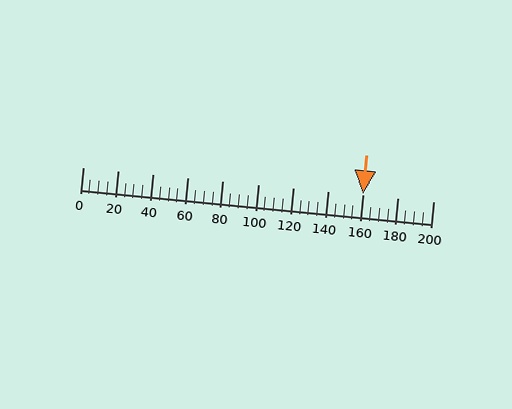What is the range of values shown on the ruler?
The ruler shows values from 0 to 200.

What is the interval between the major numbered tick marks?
The major tick marks are spaced 20 units apart.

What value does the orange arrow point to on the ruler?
The orange arrow points to approximately 160.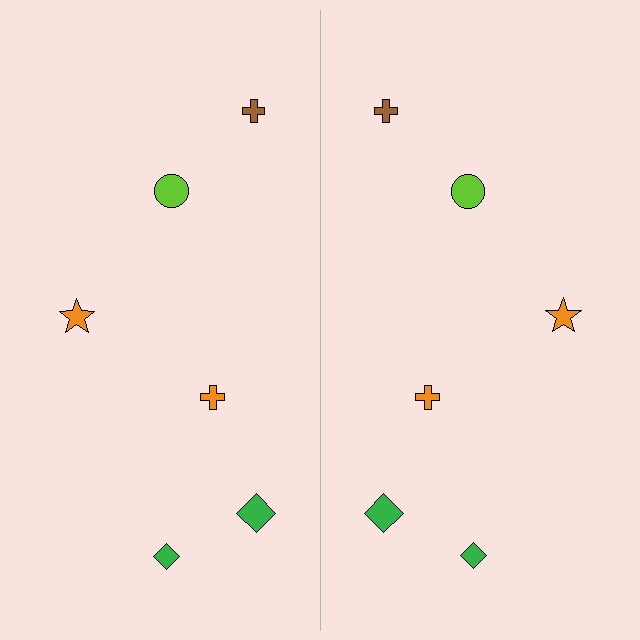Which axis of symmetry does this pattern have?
The pattern has a vertical axis of symmetry running through the center of the image.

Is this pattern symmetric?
Yes, this pattern has bilateral (reflection) symmetry.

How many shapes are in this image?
There are 12 shapes in this image.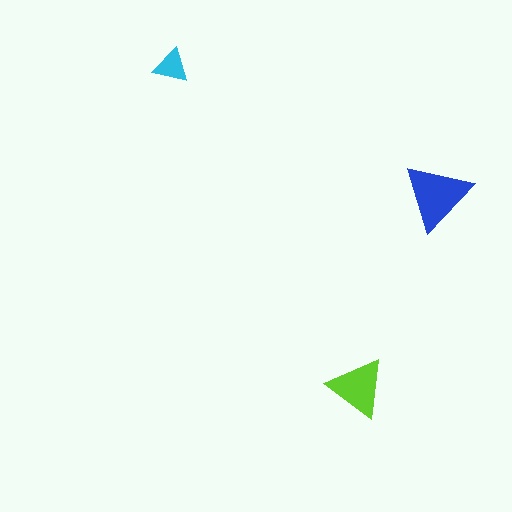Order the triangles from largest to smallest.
the blue one, the lime one, the cyan one.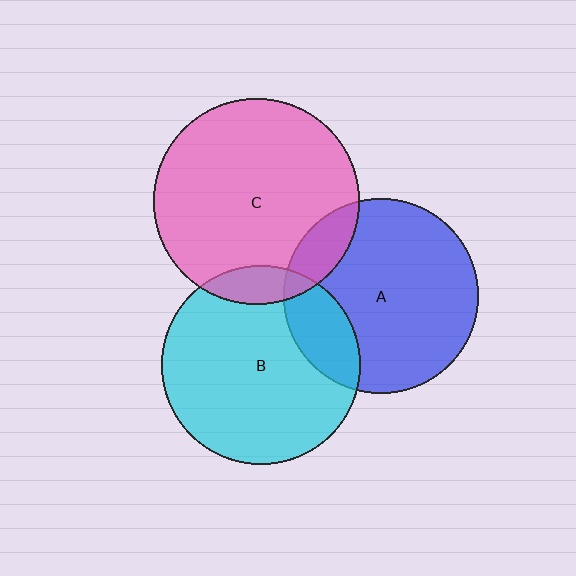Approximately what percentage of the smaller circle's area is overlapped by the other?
Approximately 20%.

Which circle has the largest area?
Circle C (pink).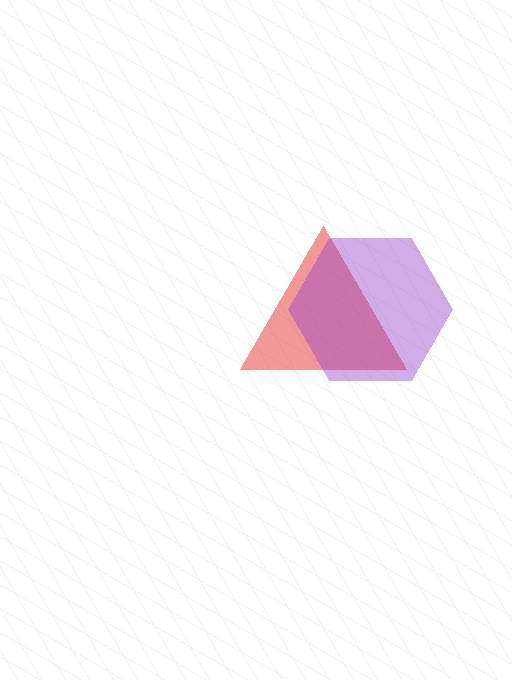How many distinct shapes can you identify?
There are 2 distinct shapes: a red triangle, a purple hexagon.